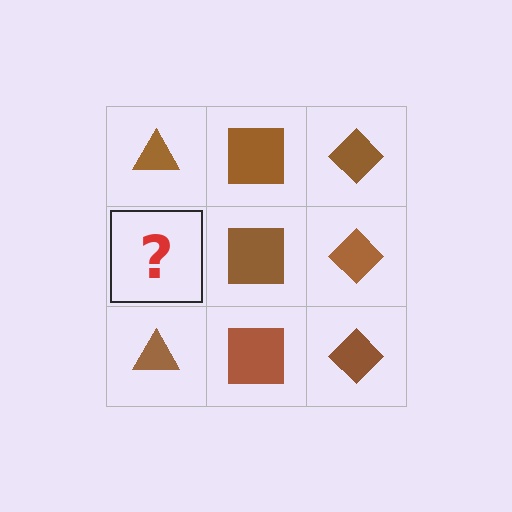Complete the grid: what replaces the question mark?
The question mark should be replaced with a brown triangle.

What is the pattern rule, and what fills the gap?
The rule is that each column has a consistent shape. The gap should be filled with a brown triangle.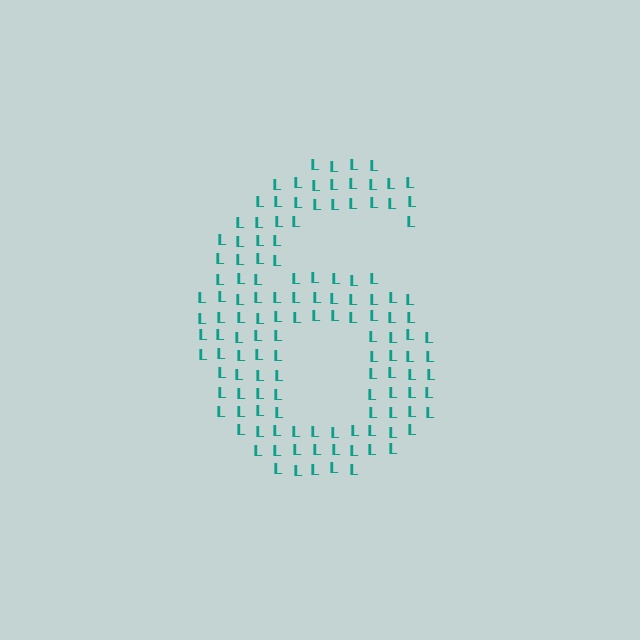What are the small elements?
The small elements are letter L's.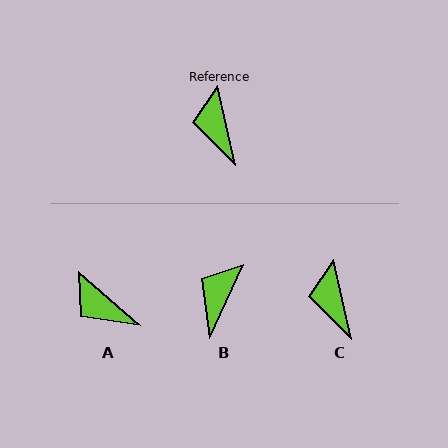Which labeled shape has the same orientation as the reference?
C.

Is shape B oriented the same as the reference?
No, it is off by about 37 degrees.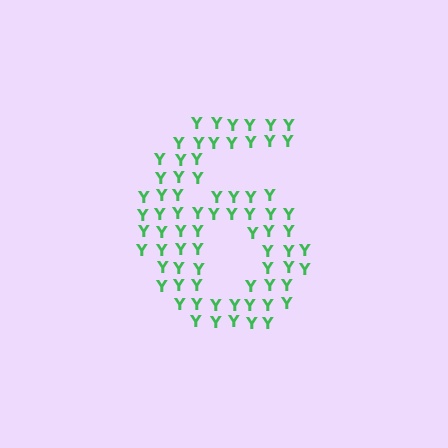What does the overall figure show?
The overall figure shows the digit 6.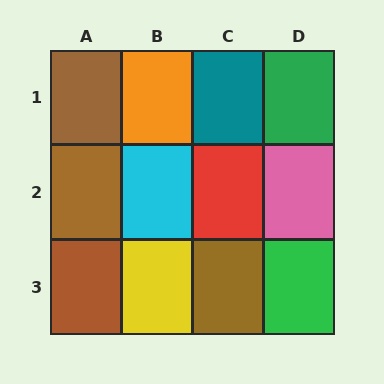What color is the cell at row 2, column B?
Cyan.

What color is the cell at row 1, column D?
Green.